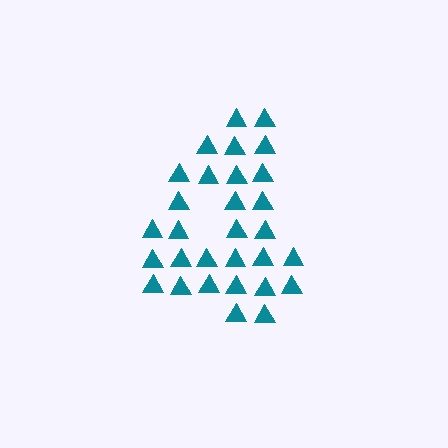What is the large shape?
The large shape is the digit 4.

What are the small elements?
The small elements are triangles.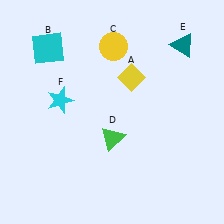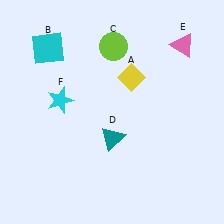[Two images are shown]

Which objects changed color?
C changed from yellow to lime. D changed from green to teal. E changed from teal to pink.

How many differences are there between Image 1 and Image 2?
There are 3 differences between the two images.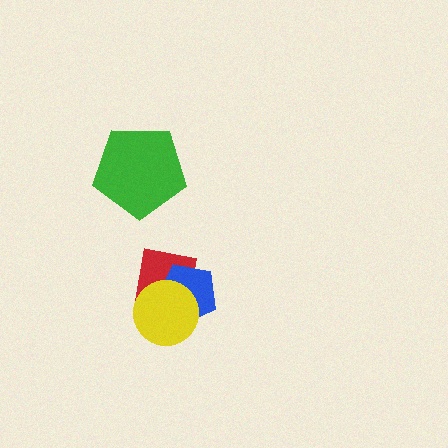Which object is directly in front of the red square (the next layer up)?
The blue pentagon is directly in front of the red square.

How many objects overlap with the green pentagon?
0 objects overlap with the green pentagon.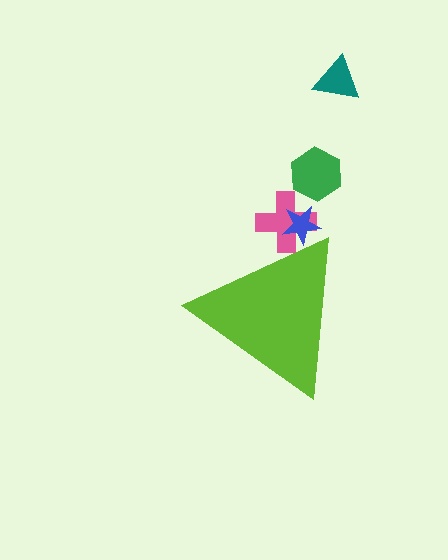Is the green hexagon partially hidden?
No, the green hexagon is fully visible.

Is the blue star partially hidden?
Yes, the blue star is partially hidden behind the lime triangle.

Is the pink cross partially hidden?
Yes, the pink cross is partially hidden behind the lime triangle.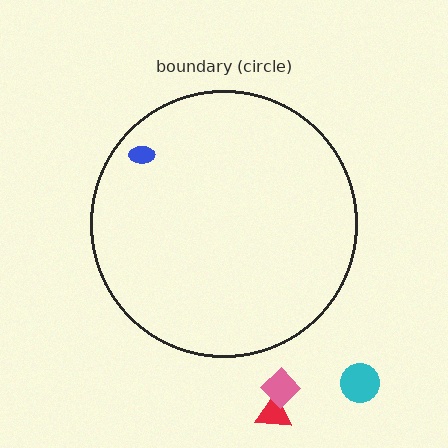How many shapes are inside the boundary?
1 inside, 3 outside.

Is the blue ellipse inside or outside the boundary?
Inside.